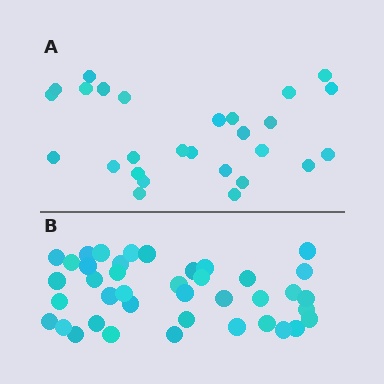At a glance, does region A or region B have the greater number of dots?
Region B (the bottom region) has more dots.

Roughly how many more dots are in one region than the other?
Region B has approximately 15 more dots than region A.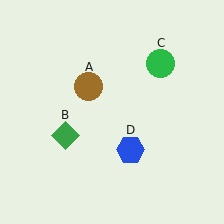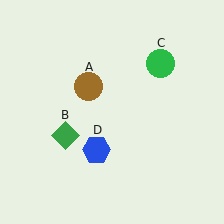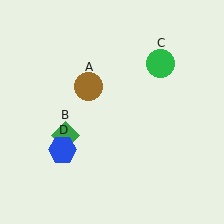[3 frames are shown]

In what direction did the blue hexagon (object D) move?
The blue hexagon (object D) moved left.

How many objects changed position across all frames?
1 object changed position: blue hexagon (object D).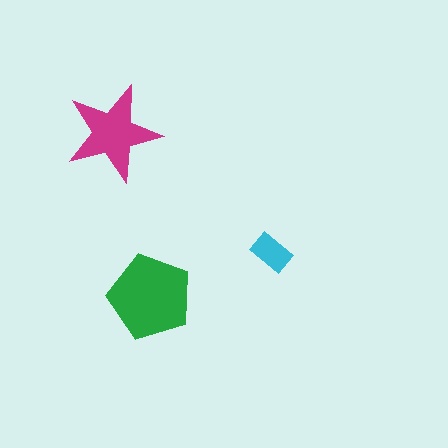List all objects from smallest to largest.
The cyan rectangle, the magenta star, the green pentagon.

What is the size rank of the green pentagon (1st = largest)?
1st.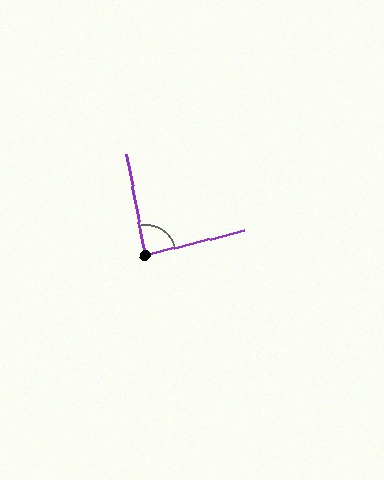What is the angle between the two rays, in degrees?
Approximately 87 degrees.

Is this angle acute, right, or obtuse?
It is approximately a right angle.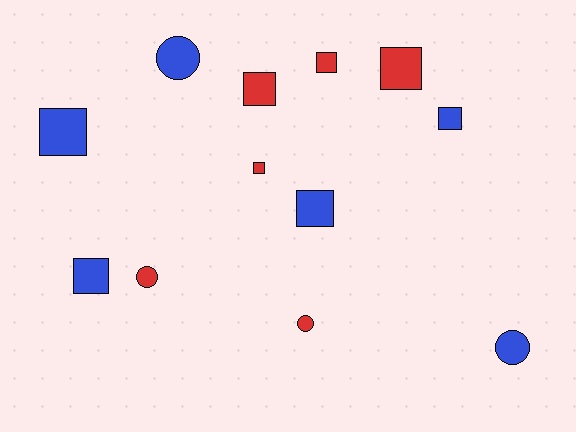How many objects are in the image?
There are 12 objects.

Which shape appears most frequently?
Square, with 8 objects.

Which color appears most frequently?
Blue, with 6 objects.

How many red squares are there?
There are 4 red squares.